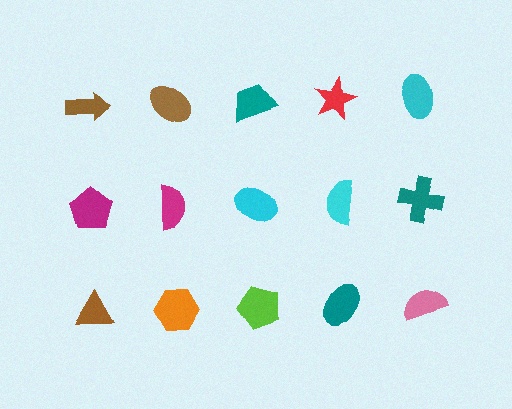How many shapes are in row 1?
5 shapes.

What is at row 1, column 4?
A red star.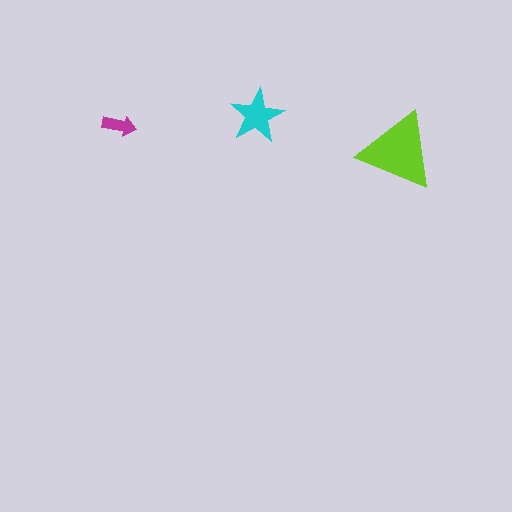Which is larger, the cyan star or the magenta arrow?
The cyan star.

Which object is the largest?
The lime triangle.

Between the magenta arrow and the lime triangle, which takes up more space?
The lime triangle.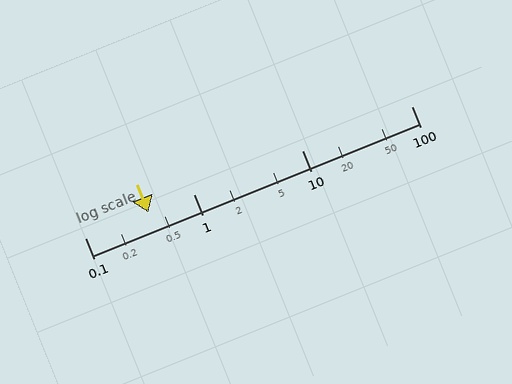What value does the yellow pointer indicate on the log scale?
The pointer indicates approximately 0.38.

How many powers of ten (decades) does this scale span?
The scale spans 3 decades, from 0.1 to 100.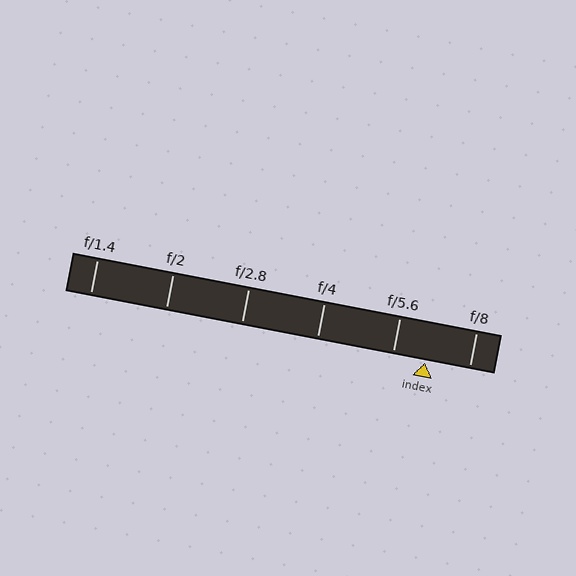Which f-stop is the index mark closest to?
The index mark is closest to f/5.6.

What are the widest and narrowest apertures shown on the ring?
The widest aperture shown is f/1.4 and the narrowest is f/8.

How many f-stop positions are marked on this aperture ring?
There are 6 f-stop positions marked.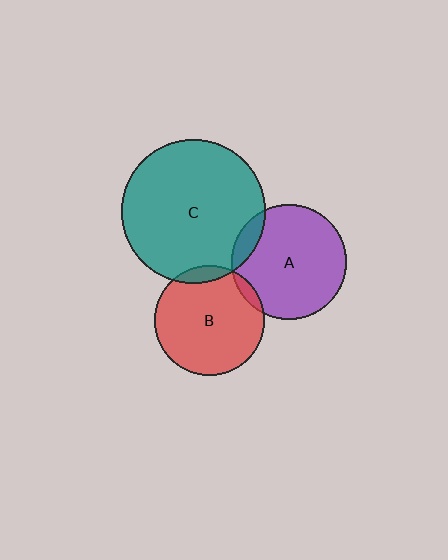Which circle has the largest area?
Circle C (teal).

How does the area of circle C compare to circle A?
Approximately 1.6 times.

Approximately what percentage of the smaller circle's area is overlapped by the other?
Approximately 10%.